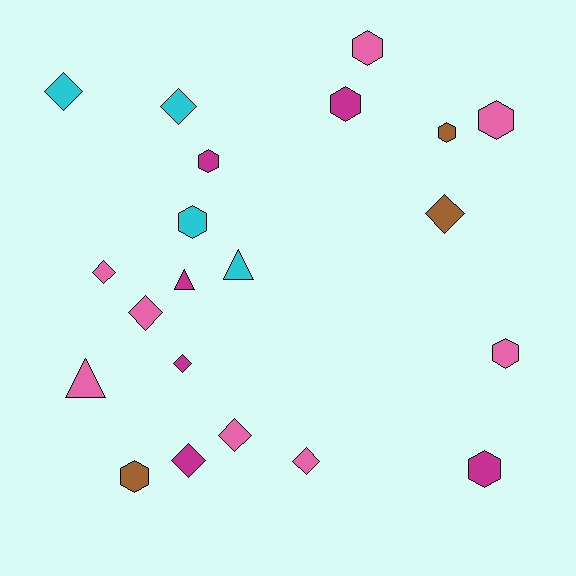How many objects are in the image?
There are 21 objects.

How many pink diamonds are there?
There are 4 pink diamonds.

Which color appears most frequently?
Pink, with 8 objects.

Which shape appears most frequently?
Hexagon, with 9 objects.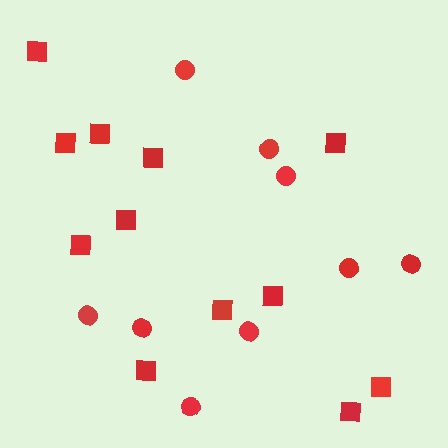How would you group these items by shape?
There are 2 groups: one group of squares (12) and one group of circles (9).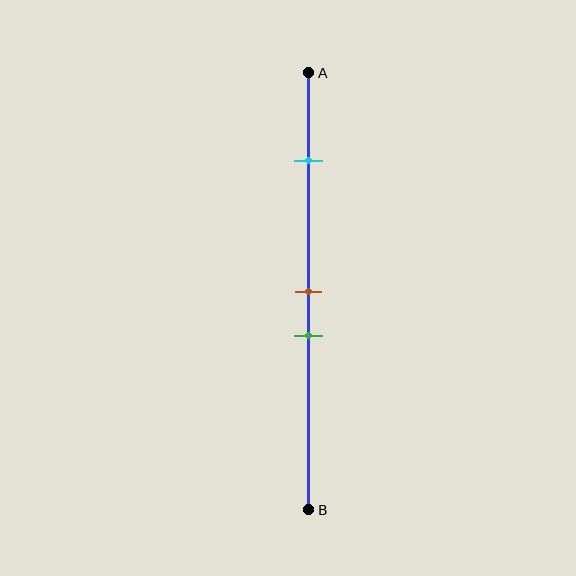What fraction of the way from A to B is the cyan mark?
The cyan mark is approximately 20% (0.2) of the way from A to B.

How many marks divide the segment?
There are 3 marks dividing the segment.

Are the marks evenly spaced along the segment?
No, the marks are not evenly spaced.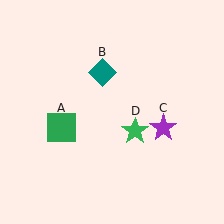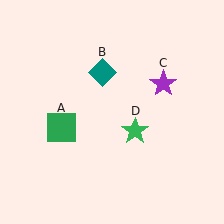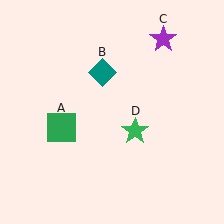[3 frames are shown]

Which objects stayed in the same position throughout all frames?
Green square (object A) and teal diamond (object B) and green star (object D) remained stationary.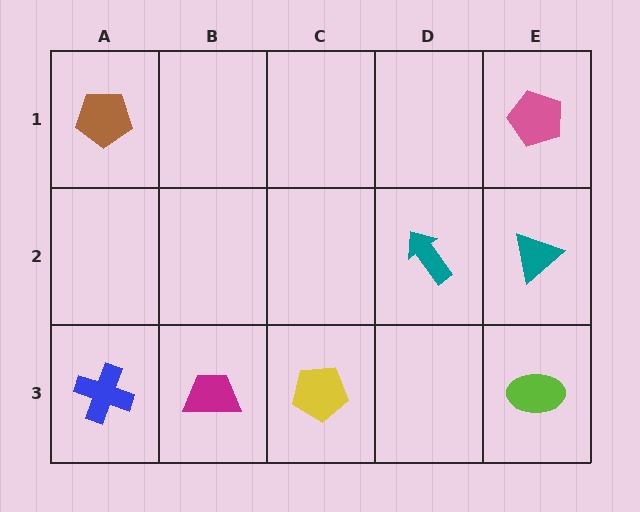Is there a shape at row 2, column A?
No, that cell is empty.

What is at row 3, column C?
A yellow pentagon.